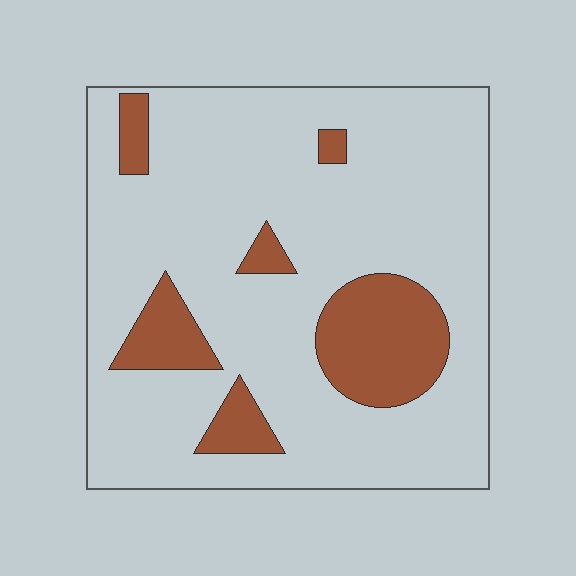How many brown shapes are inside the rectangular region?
6.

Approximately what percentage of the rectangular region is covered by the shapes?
Approximately 20%.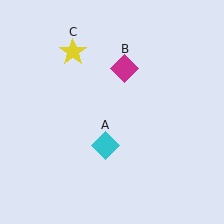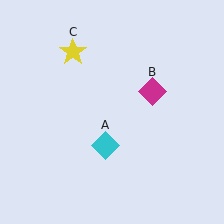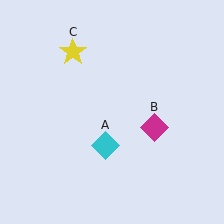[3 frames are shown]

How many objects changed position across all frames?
1 object changed position: magenta diamond (object B).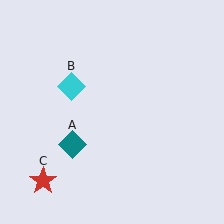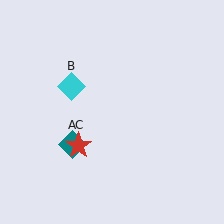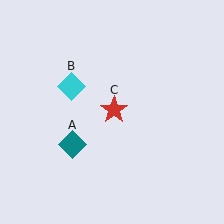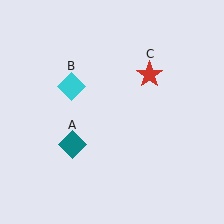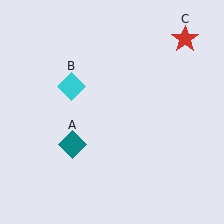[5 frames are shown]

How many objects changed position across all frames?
1 object changed position: red star (object C).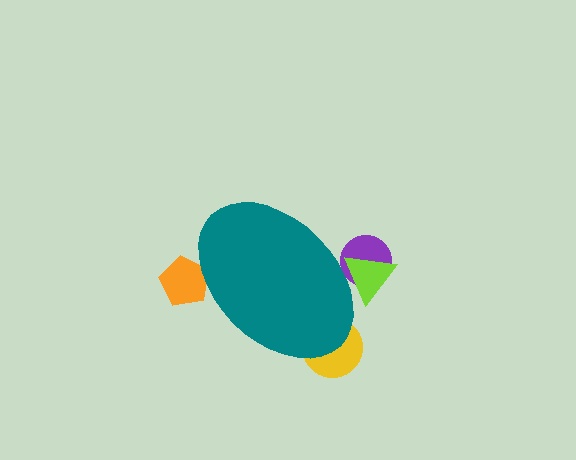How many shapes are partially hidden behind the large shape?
4 shapes are partially hidden.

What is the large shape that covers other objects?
A teal ellipse.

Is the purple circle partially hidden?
Yes, the purple circle is partially hidden behind the teal ellipse.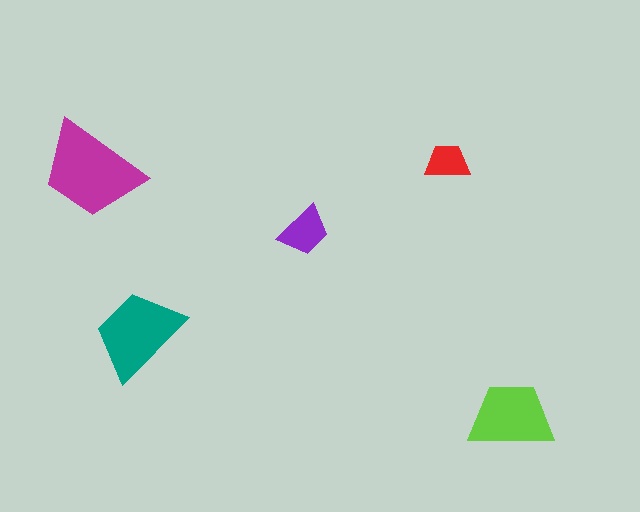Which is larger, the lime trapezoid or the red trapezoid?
The lime one.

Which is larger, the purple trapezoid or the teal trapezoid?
The teal one.